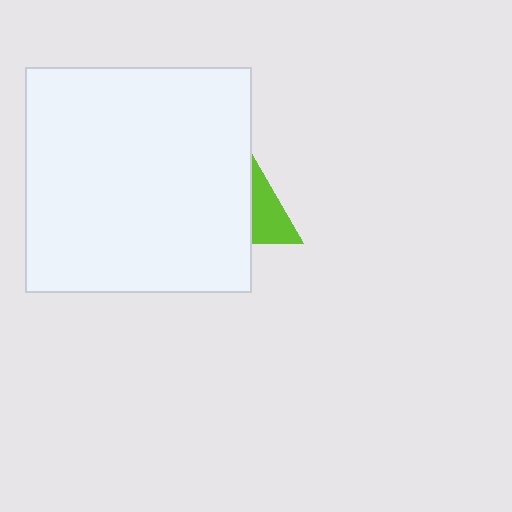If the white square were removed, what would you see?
You would see the complete lime triangle.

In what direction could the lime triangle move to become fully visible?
The lime triangle could move right. That would shift it out from behind the white square entirely.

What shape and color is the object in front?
The object in front is a white square.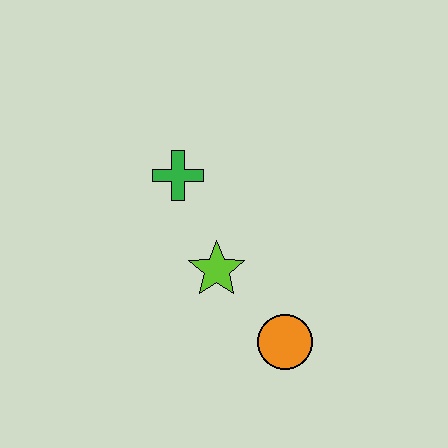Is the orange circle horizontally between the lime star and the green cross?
No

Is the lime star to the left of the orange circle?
Yes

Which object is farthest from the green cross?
The orange circle is farthest from the green cross.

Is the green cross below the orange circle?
No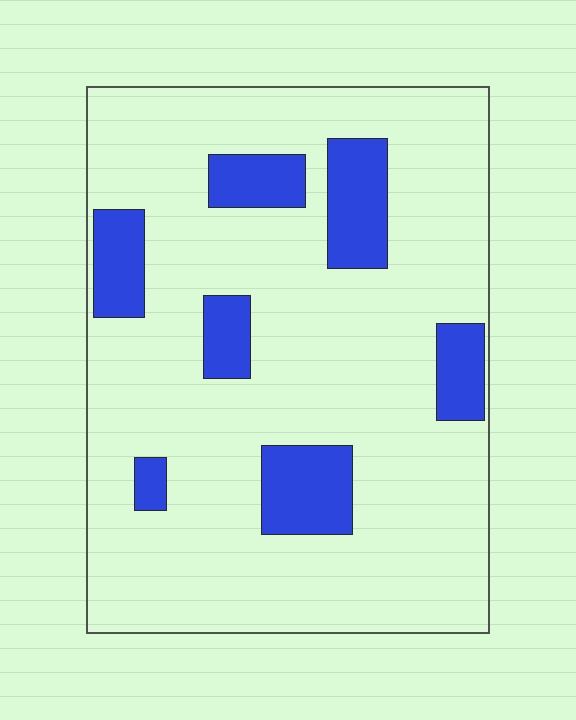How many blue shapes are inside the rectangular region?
7.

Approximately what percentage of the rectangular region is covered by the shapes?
Approximately 15%.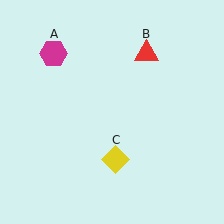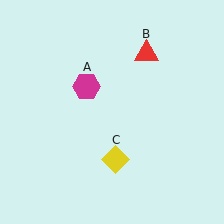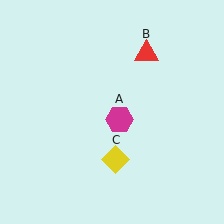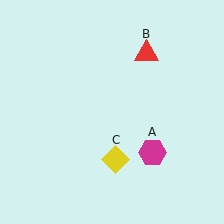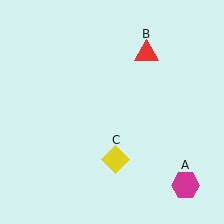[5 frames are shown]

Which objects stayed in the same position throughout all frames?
Red triangle (object B) and yellow diamond (object C) remained stationary.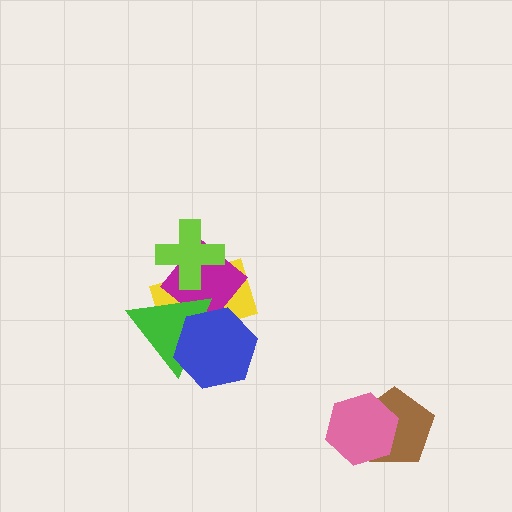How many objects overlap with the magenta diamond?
4 objects overlap with the magenta diamond.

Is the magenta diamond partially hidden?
Yes, it is partially covered by another shape.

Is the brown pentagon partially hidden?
Yes, it is partially covered by another shape.